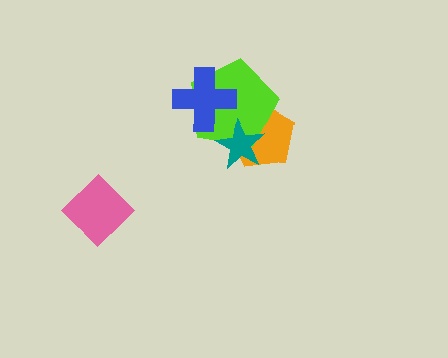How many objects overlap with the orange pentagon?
2 objects overlap with the orange pentagon.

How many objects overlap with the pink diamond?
0 objects overlap with the pink diamond.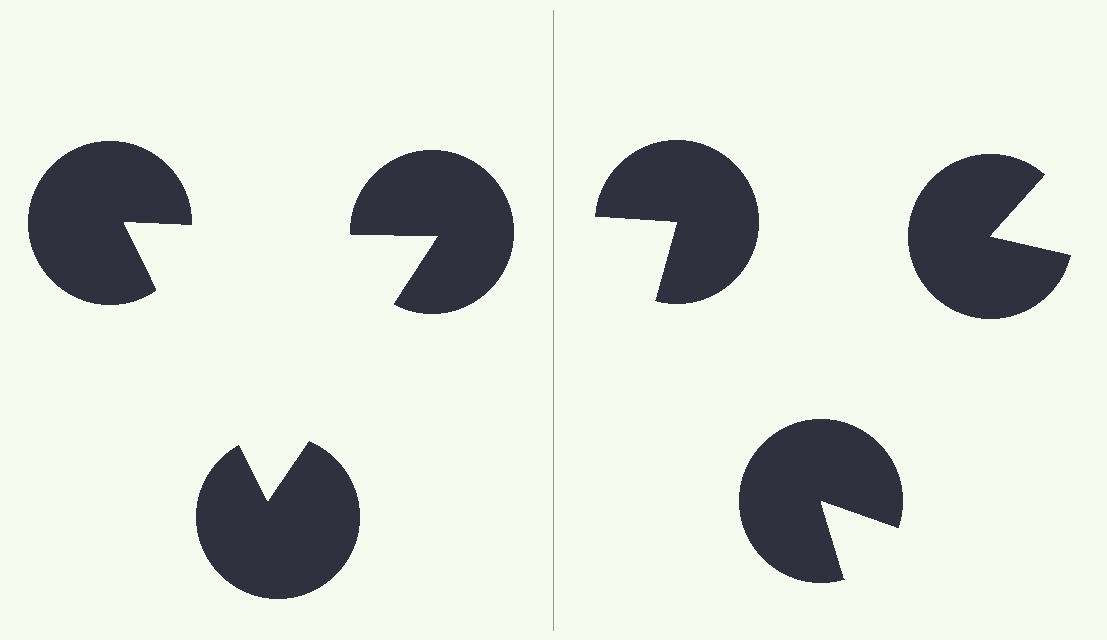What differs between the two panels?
The pac-man discs are positioned identically on both sides; only the wedge orientations differ. On the left they align to a triangle; on the right they are misaligned.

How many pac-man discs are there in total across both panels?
6 — 3 on each side.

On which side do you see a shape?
An illusory triangle appears on the left side. On the right side the wedge cuts are rotated, so no coherent shape forms.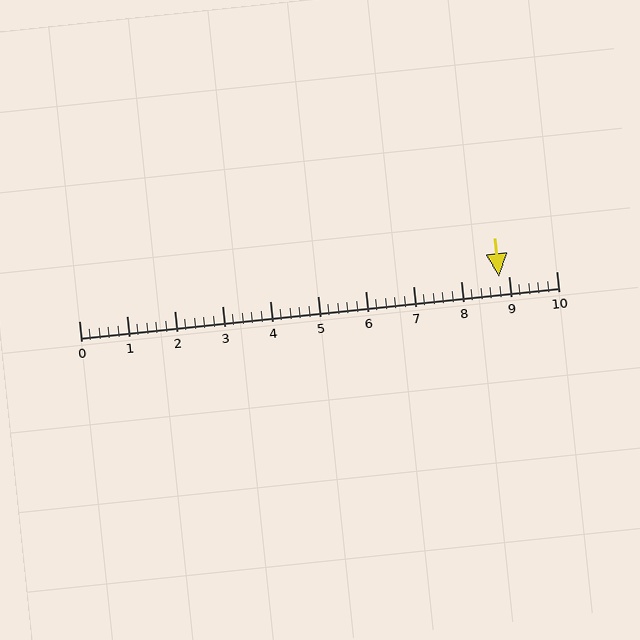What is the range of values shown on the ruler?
The ruler shows values from 0 to 10.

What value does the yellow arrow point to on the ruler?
The yellow arrow points to approximately 8.8.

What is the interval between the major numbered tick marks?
The major tick marks are spaced 1 units apart.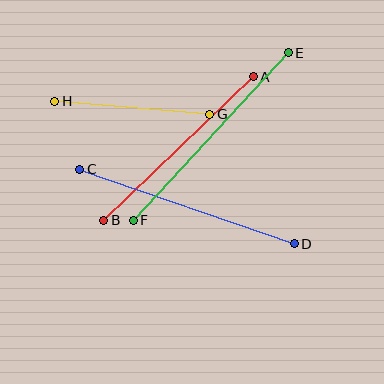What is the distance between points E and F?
The distance is approximately 228 pixels.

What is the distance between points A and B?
The distance is approximately 207 pixels.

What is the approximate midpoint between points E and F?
The midpoint is at approximately (211, 136) pixels.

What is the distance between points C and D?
The distance is approximately 227 pixels.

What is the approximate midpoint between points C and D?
The midpoint is at approximately (187, 206) pixels.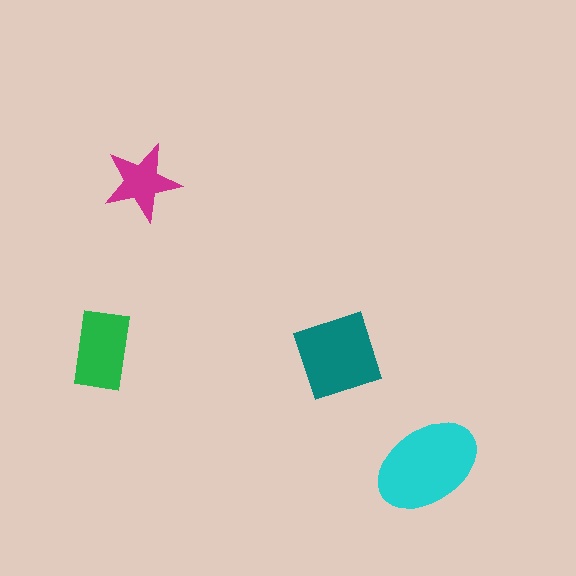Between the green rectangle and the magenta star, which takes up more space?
The green rectangle.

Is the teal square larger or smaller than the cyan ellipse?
Smaller.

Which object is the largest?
The cyan ellipse.